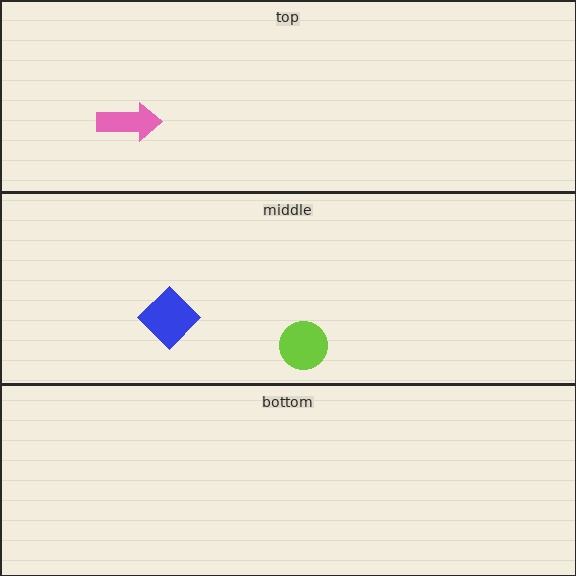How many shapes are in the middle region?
2.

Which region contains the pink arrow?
The top region.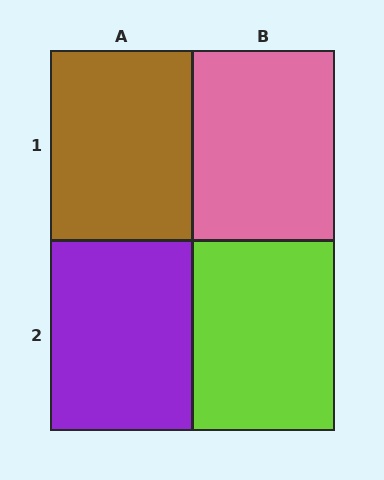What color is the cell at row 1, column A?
Brown.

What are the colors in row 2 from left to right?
Purple, lime.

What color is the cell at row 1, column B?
Pink.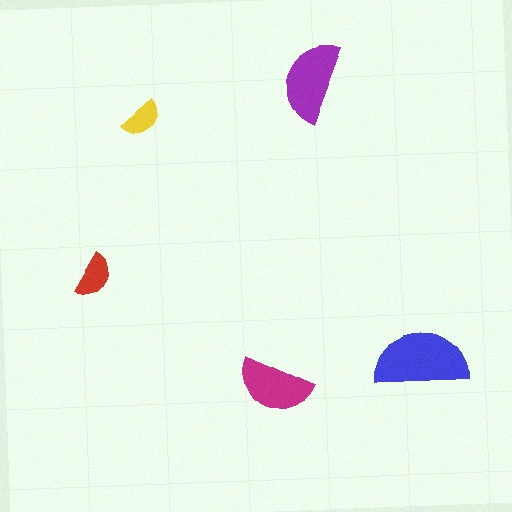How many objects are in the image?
There are 5 objects in the image.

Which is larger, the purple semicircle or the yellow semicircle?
The purple one.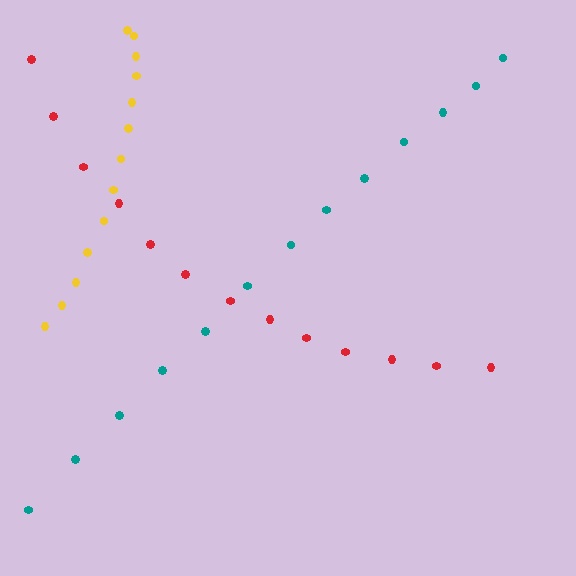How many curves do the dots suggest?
There are 3 distinct paths.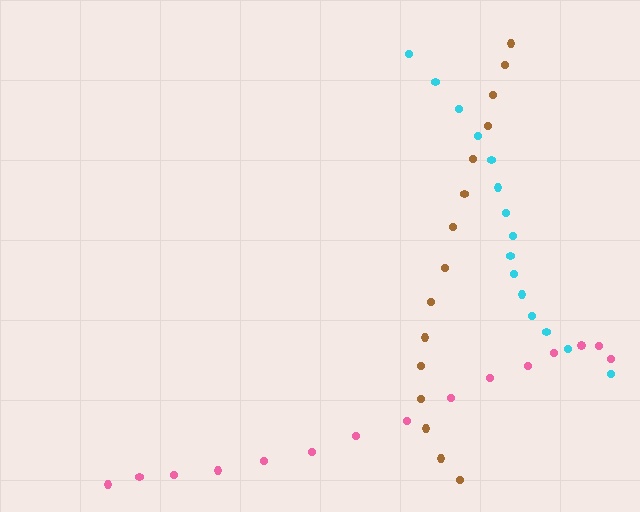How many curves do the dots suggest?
There are 3 distinct paths.